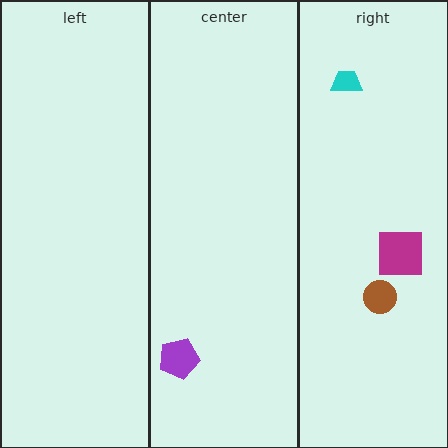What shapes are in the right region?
The cyan trapezoid, the brown circle, the magenta square.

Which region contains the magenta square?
The right region.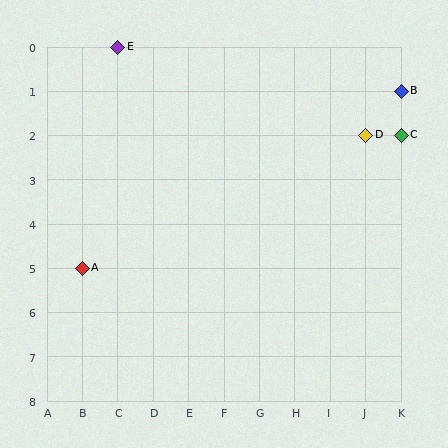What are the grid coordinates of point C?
Point C is at grid coordinates (K, 2).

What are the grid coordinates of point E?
Point E is at grid coordinates (C, 0).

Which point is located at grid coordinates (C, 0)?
Point E is at (C, 0).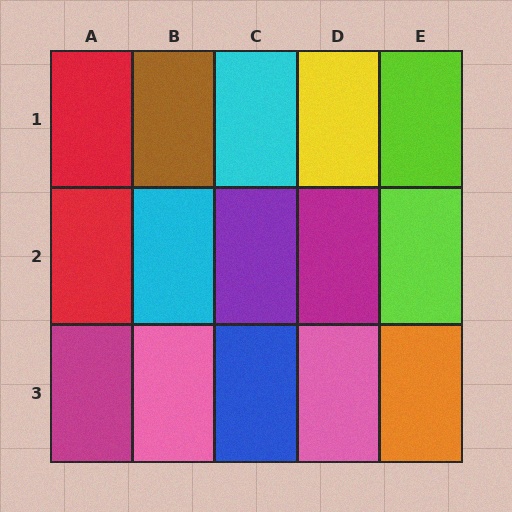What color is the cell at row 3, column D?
Pink.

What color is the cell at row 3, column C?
Blue.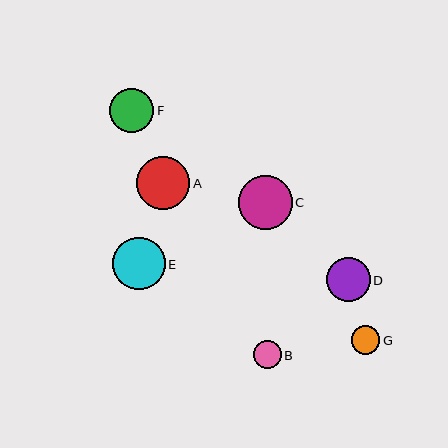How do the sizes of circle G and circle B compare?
Circle G and circle B are approximately the same size.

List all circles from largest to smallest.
From largest to smallest: C, A, E, F, D, G, B.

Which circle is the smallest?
Circle B is the smallest with a size of approximately 28 pixels.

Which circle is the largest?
Circle C is the largest with a size of approximately 54 pixels.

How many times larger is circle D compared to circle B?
Circle D is approximately 1.6 times the size of circle B.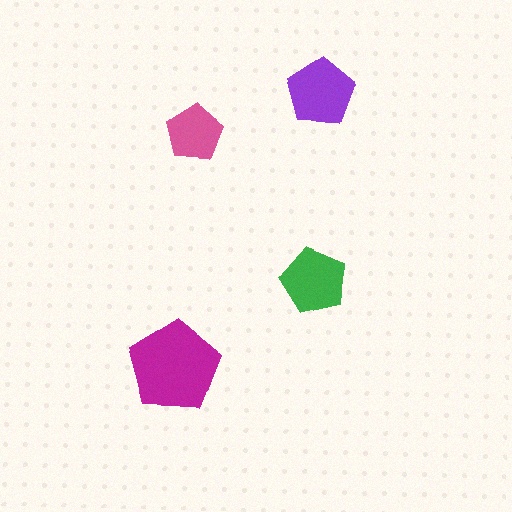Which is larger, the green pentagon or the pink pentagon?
The green one.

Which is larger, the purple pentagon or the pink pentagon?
The purple one.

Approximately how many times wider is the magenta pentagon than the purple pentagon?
About 1.5 times wider.